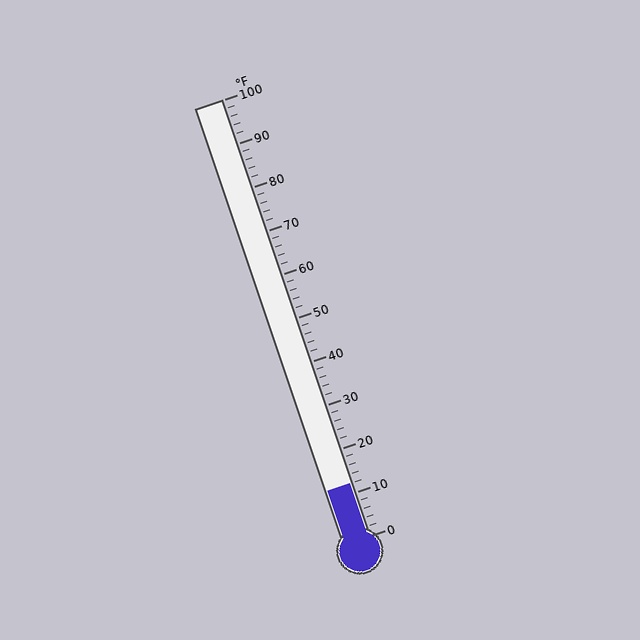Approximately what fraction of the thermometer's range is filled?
The thermometer is filled to approximately 10% of its range.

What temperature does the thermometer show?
The thermometer shows approximately 12°F.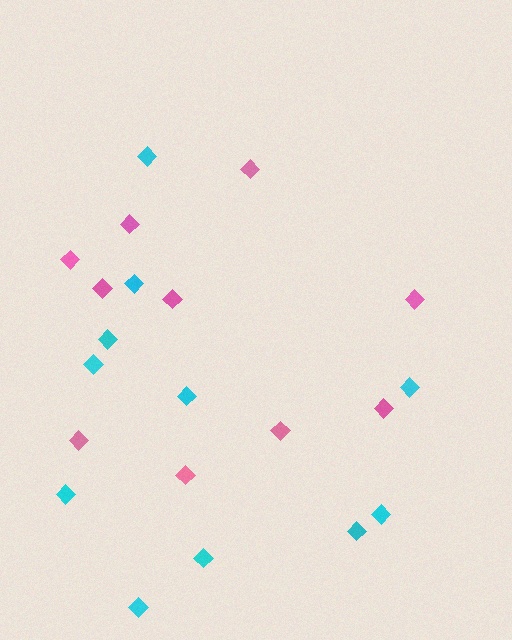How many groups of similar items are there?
There are 2 groups: one group of cyan diamonds (11) and one group of pink diamonds (10).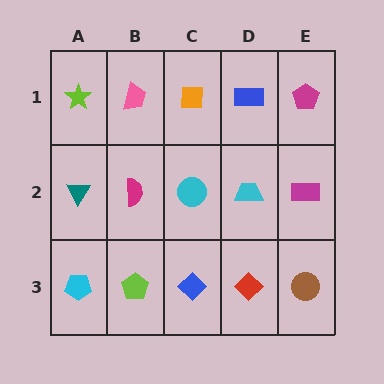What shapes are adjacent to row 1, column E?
A magenta rectangle (row 2, column E), a blue rectangle (row 1, column D).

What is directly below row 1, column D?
A cyan trapezoid.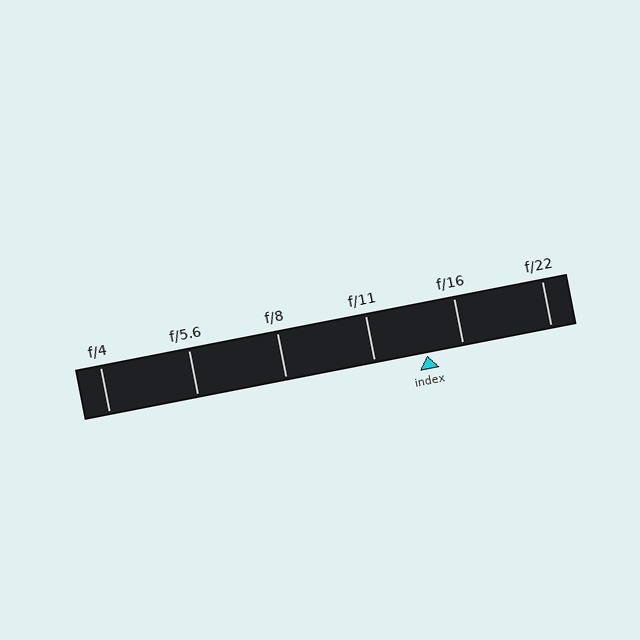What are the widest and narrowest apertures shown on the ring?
The widest aperture shown is f/4 and the narrowest is f/22.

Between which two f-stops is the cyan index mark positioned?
The index mark is between f/11 and f/16.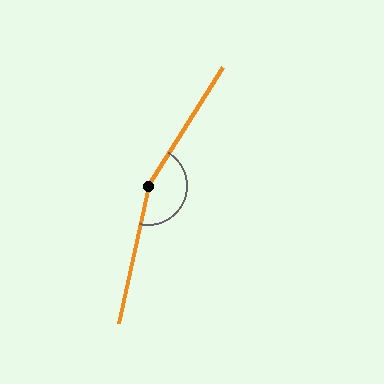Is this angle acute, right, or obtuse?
It is obtuse.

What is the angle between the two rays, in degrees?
Approximately 160 degrees.